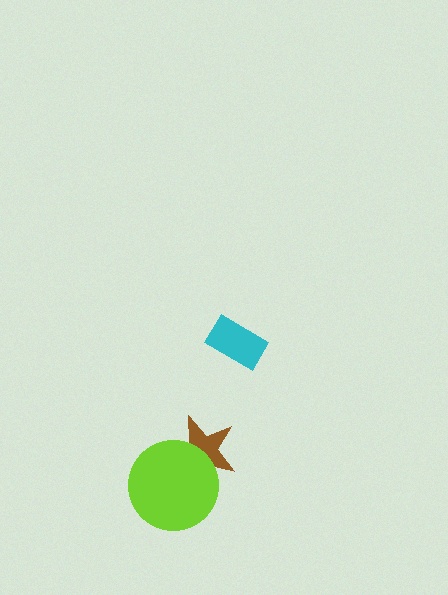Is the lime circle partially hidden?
No, no other shape covers it.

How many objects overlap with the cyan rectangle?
0 objects overlap with the cyan rectangle.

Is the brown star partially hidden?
Yes, it is partially covered by another shape.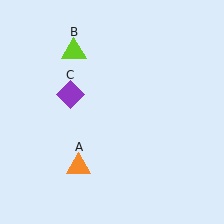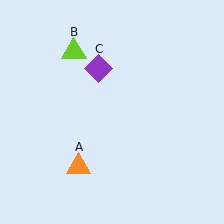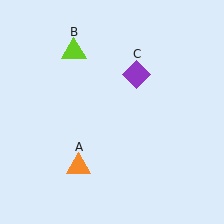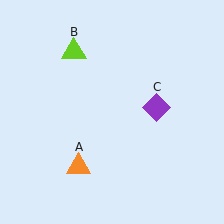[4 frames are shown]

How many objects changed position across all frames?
1 object changed position: purple diamond (object C).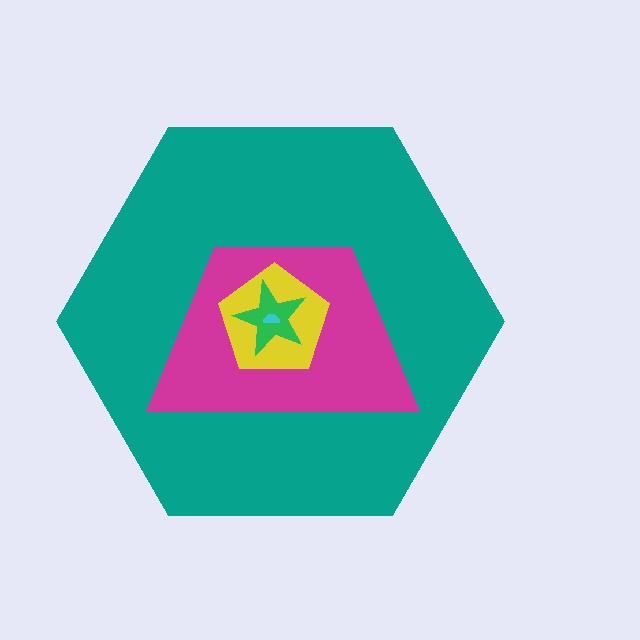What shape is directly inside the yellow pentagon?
The green star.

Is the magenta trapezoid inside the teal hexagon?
Yes.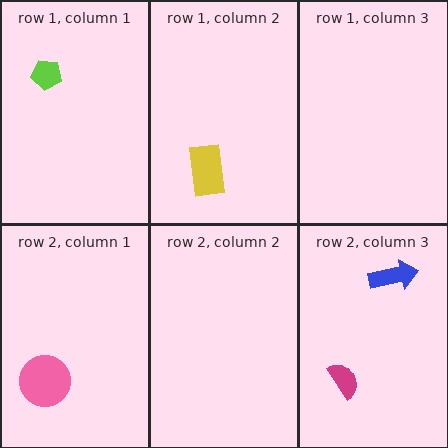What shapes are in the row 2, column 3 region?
The blue arrow, the magenta semicircle.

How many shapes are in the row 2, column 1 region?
1.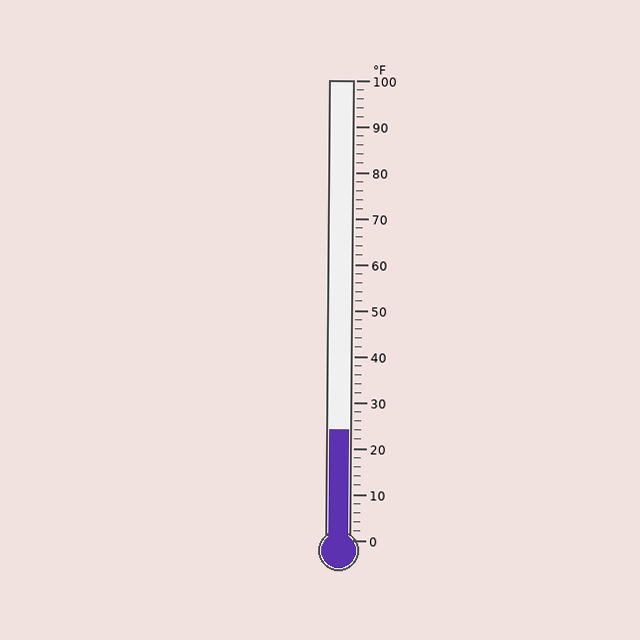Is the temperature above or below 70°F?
The temperature is below 70°F.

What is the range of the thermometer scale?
The thermometer scale ranges from 0°F to 100°F.